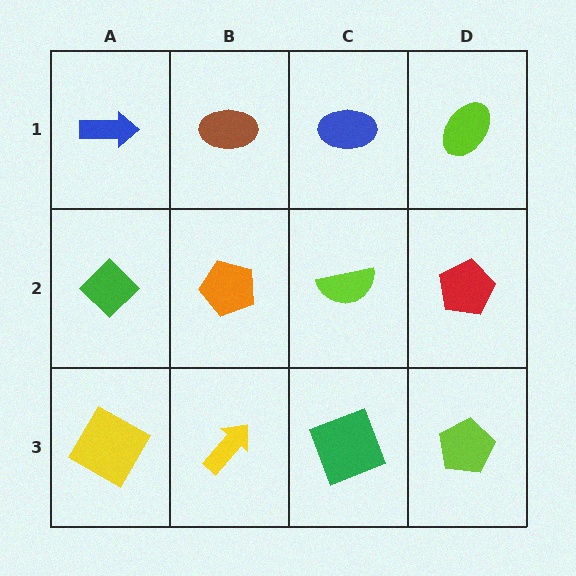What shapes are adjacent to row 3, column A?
A green diamond (row 2, column A), a yellow arrow (row 3, column B).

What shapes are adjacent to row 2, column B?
A brown ellipse (row 1, column B), a yellow arrow (row 3, column B), a green diamond (row 2, column A), a lime semicircle (row 2, column C).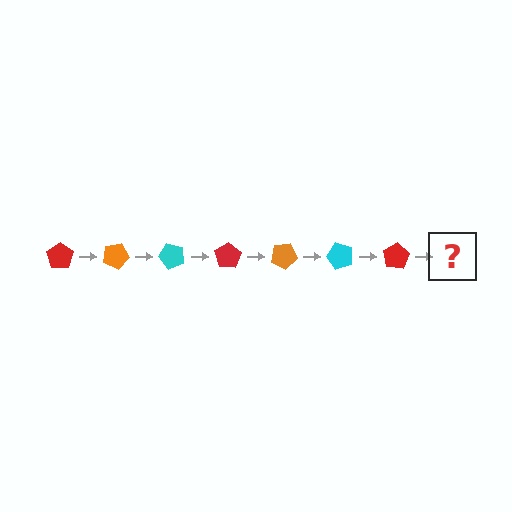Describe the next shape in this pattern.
It should be an orange pentagon, rotated 175 degrees from the start.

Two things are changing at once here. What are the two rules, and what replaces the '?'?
The two rules are that it rotates 25 degrees each step and the color cycles through red, orange, and cyan. The '?' should be an orange pentagon, rotated 175 degrees from the start.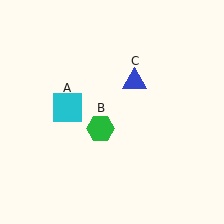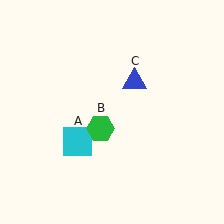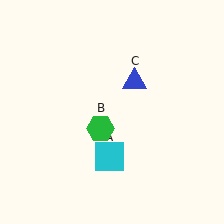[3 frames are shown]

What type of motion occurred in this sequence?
The cyan square (object A) rotated counterclockwise around the center of the scene.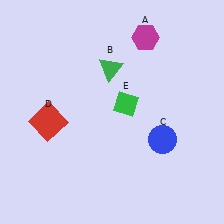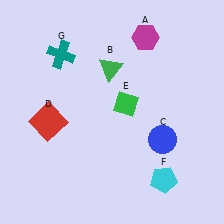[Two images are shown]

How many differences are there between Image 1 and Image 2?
There are 2 differences between the two images.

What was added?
A cyan pentagon (F), a teal cross (G) were added in Image 2.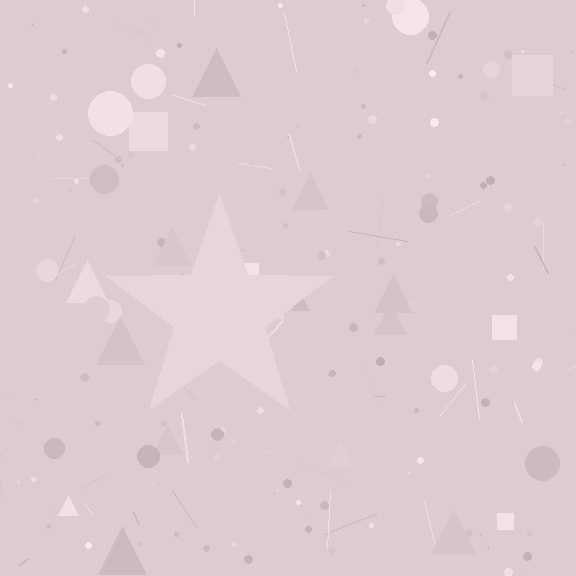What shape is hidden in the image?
A star is hidden in the image.